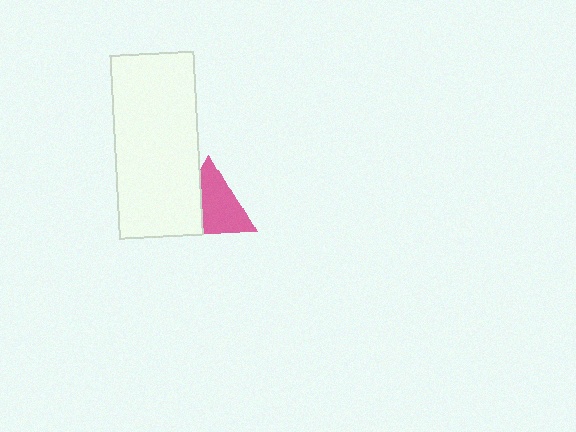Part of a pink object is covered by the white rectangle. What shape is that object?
It is a triangle.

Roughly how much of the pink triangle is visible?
Most of it is visible (roughly 66%).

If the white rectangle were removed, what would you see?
You would see the complete pink triangle.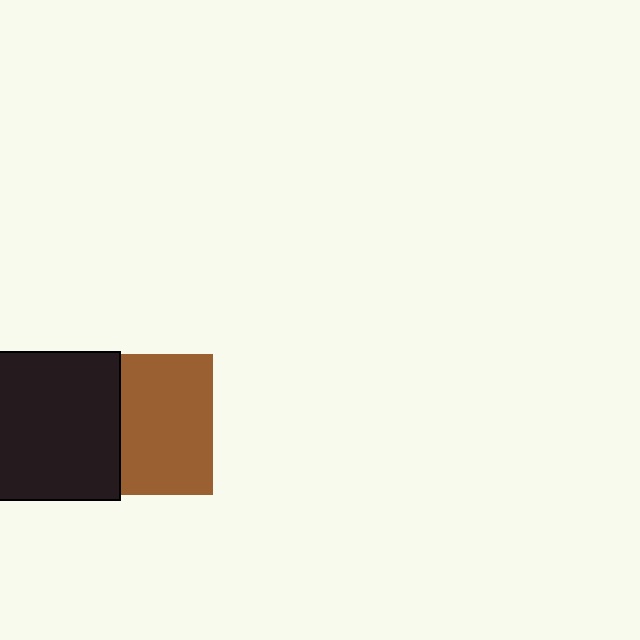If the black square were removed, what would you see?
You would see the complete brown square.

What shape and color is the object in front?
The object in front is a black square.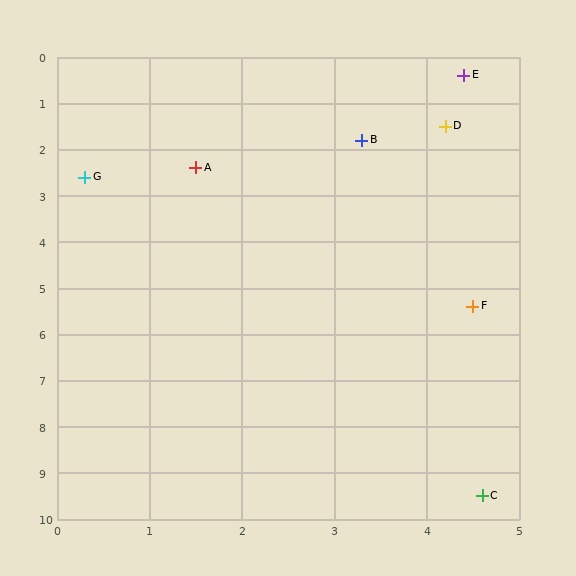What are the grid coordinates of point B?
Point B is at approximately (3.3, 1.8).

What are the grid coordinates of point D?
Point D is at approximately (4.2, 1.5).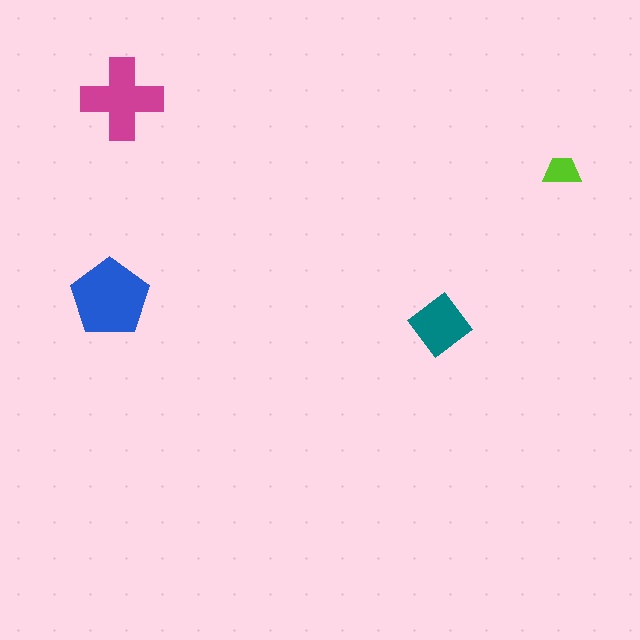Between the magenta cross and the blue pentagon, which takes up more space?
The blue pentagon.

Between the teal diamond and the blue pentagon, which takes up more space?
The blue pentagon.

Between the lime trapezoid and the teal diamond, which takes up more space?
The teal diamond.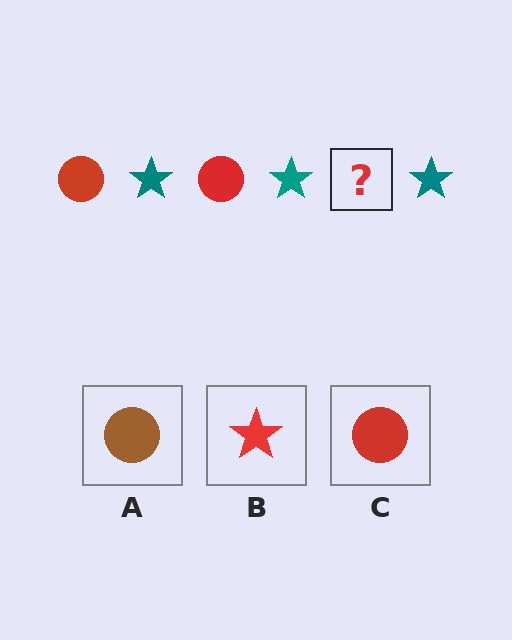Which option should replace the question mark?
Option C.